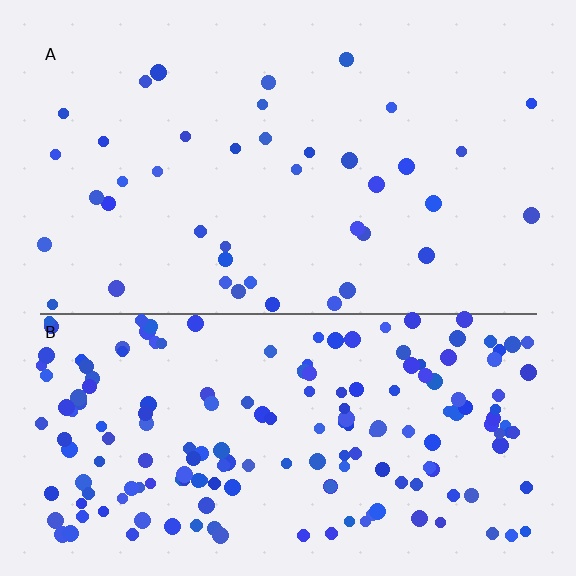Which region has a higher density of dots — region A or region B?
B (the bottom).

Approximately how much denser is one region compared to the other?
Approximately 4.5× — region B over region A.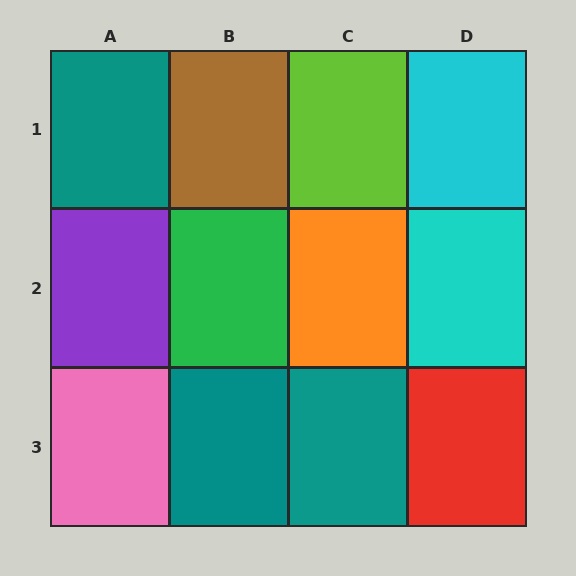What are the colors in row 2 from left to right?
Purple, green, orange, cyan.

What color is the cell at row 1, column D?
Cyan.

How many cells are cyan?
2 cells are cyan.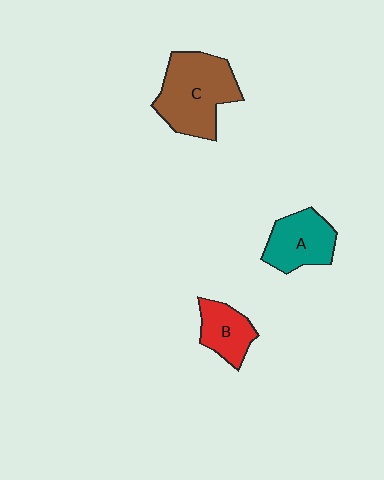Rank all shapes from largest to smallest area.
From largest to smallest: C (brown), A (teal), B (red).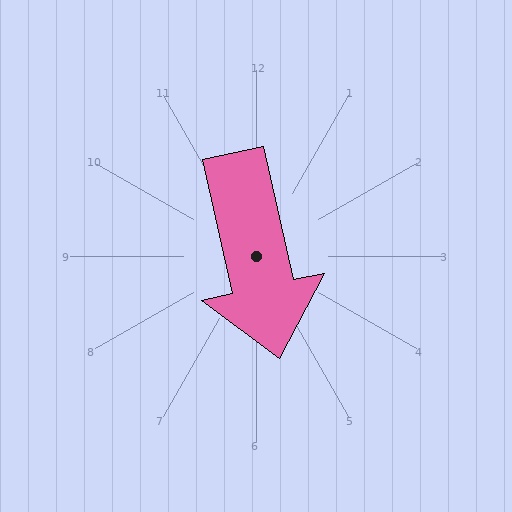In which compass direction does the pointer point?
South.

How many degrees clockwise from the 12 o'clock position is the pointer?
Approximately 167 degrees.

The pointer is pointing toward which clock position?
Roughly 6 o'clock.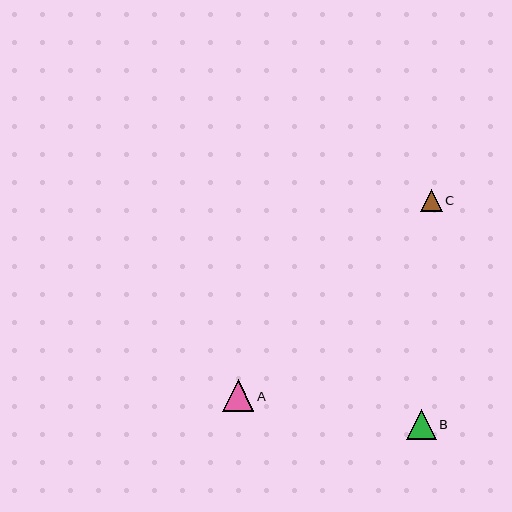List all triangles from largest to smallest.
From largest to smallest: A, B, C.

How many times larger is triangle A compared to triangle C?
Triangle A is approximately 1.4 times the size of triangle C.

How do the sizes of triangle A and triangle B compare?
Triangle A and triangle B are approximately the same size.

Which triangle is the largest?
Triangle A is the largest with a size of approximately 31 pixels.